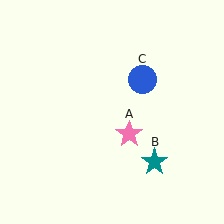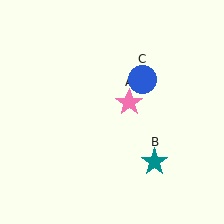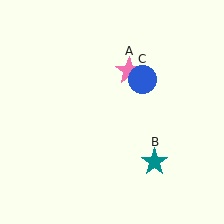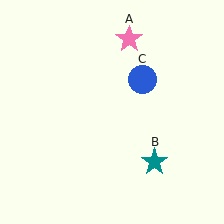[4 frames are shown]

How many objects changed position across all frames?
1 object changed position: pink star (object A).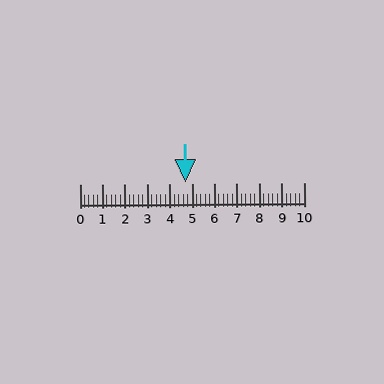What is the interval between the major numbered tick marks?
The major tick marks are spaced 1 units apart.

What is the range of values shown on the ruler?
The ruler shows values from 0 to 10.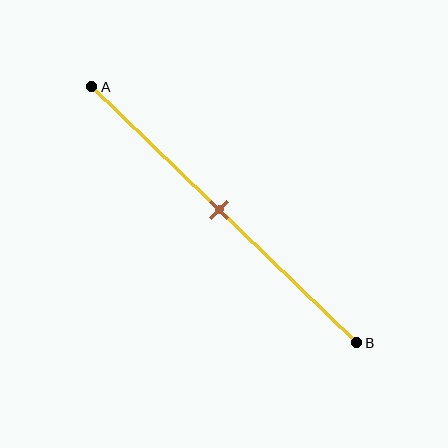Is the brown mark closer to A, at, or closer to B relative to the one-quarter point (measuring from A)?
The brown mark is closer to point B than the one-quarter point of segment AB.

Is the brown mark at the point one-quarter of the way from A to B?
No, the mark is at about 50% from A, not at the 25% one-quarter point.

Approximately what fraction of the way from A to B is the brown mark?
The brown mark is approximately 50% of the way from A to B.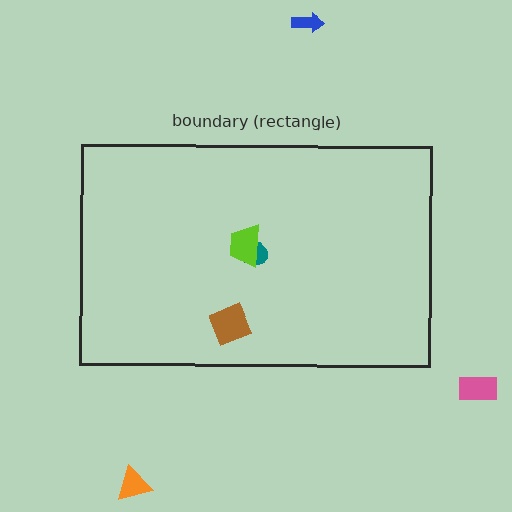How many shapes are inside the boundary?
3 inside, 3 outside.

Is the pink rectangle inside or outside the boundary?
Outside.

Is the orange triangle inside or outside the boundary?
Outside.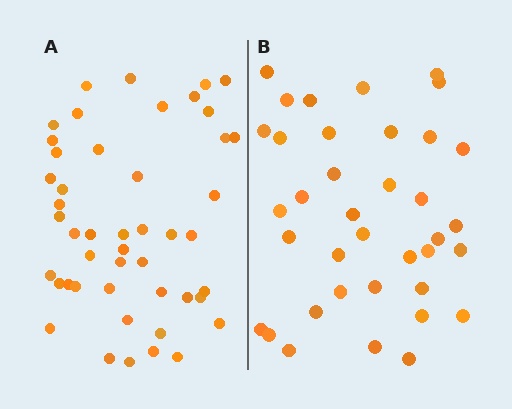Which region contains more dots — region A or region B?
Region A (the left region) has more dots.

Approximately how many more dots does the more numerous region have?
Region A has roughly 10 or so more dots than region B.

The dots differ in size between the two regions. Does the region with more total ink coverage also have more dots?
No. Region B has more total ink coverage because its dots are larger, but region A actually contains more individual dots. Total area can be misleading — the number of items is what matters here.